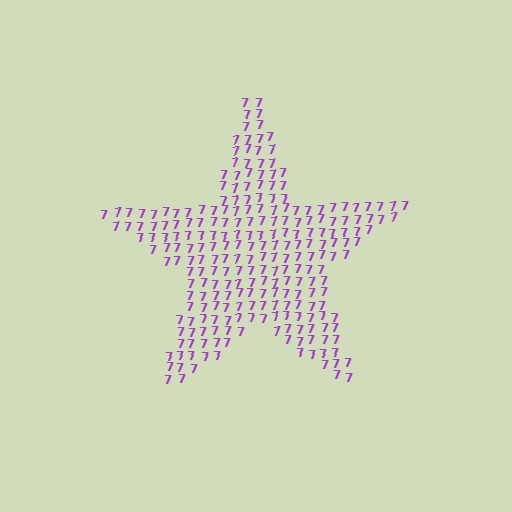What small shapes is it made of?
It is made of small digit 7's.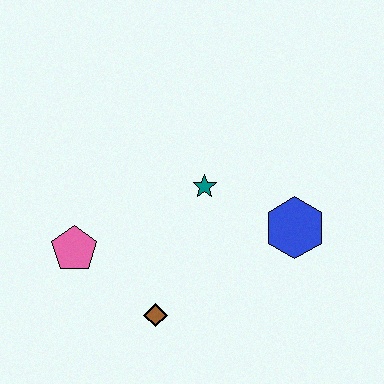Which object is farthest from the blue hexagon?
The pink pentagon is farthest from the blue hexagon.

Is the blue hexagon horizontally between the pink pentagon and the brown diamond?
No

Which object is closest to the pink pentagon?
The brown diamond is closest to the pink pentagon.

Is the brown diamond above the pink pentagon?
No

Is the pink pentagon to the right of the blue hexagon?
No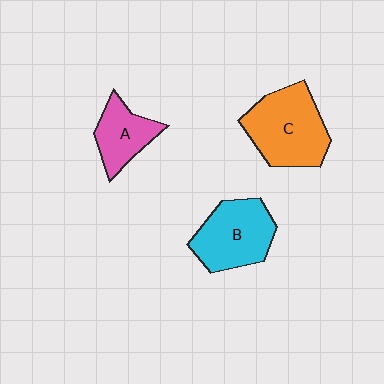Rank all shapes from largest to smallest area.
From largest to smallest: C (orange), B (cyan), A (pink).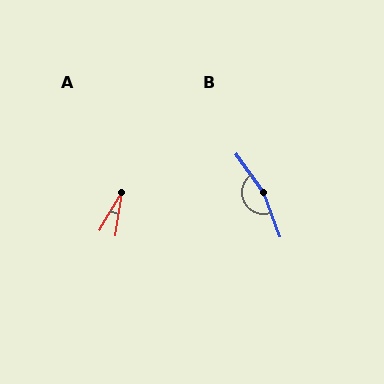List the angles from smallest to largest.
A (22°), B (165°).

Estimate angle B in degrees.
Approximately 165 degrees.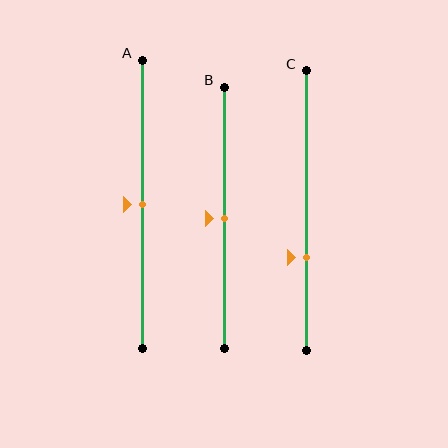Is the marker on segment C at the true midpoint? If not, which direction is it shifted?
No, the marker on segment C is shifted downward by about 17% of the segment length.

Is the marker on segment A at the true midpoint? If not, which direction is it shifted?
Yes, the marker on segment A is at the true midpoint.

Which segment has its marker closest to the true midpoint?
Segment A has its marker closest to the true midpoint.